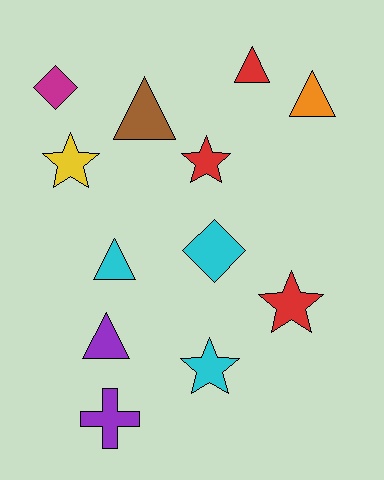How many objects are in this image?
There are 12 objects.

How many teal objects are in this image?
There are no teal objects.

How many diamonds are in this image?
There are 2 diamonds.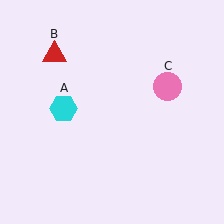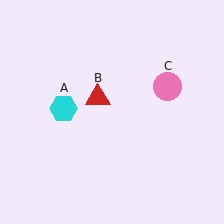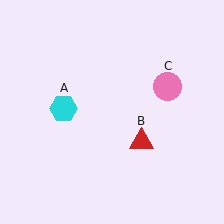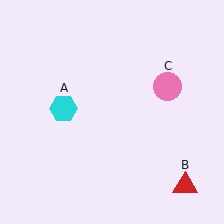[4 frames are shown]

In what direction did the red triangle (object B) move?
The red triangle (object B) moved down and to the right.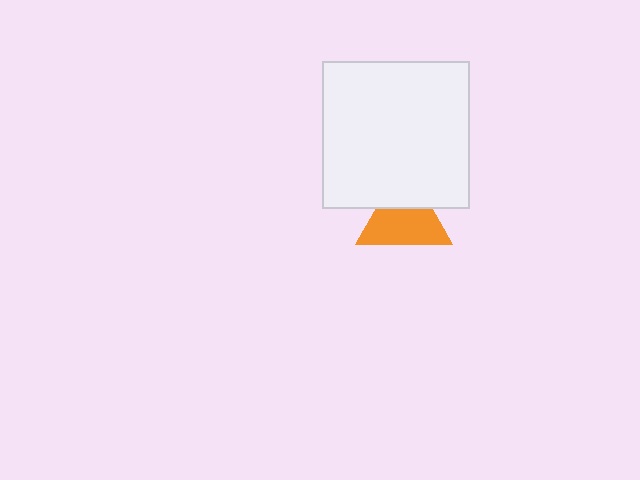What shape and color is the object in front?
The object in front is a white square.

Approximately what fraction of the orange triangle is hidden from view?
Roughly 34% of the orange triangle is hidden behind the white square.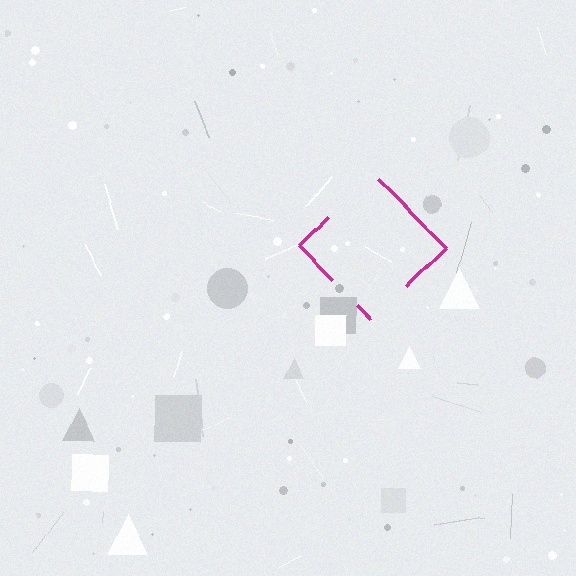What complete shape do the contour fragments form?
The contour fragments form a diamond.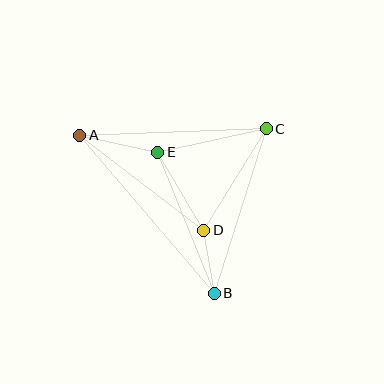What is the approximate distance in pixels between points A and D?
The distance between A and D is approximately 156 pixels.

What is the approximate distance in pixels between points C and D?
The distance between C and D is approximately 119 pixels.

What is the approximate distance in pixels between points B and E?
The distance between B and E is approximately 152 pixels.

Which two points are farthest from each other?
Points A and B are farthest from each other.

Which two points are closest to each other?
Points B and D are closest to each other.